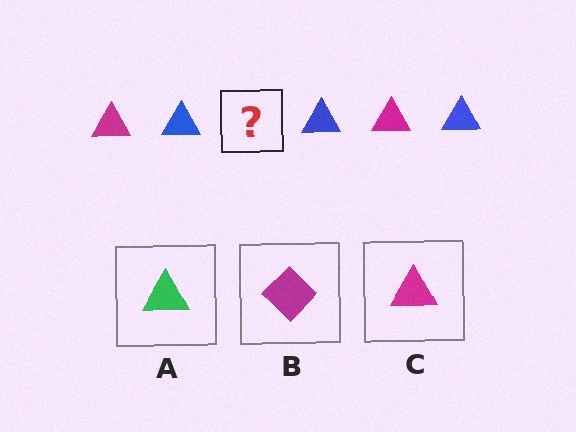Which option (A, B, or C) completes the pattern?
C.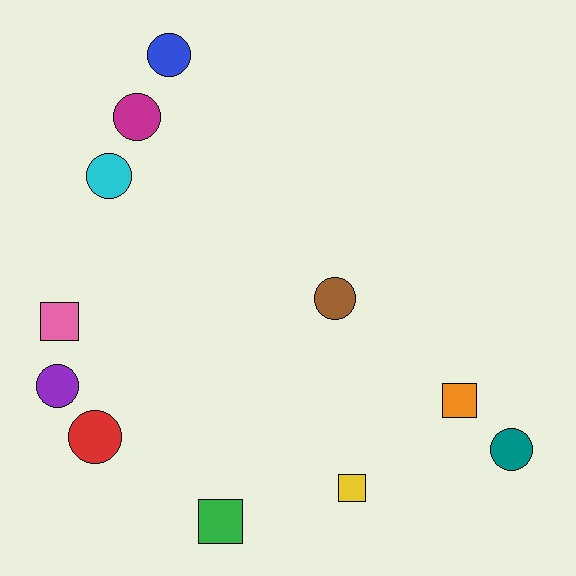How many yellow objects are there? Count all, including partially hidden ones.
There is 1 yellow object.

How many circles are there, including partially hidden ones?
There are 7 circles.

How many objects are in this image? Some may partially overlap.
There are 11 objects.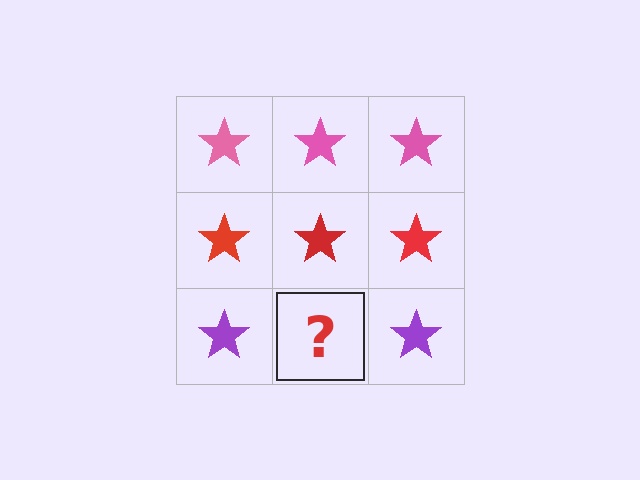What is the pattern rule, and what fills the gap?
The rule is that each row has a consistent color. The gap should be filled with a purple star.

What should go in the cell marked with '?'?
The missing cell should contain a purple star.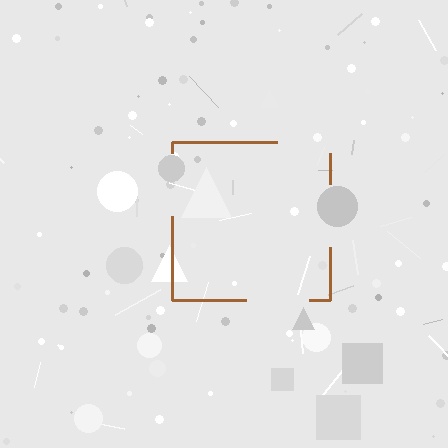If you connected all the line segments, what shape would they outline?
They would outline a square.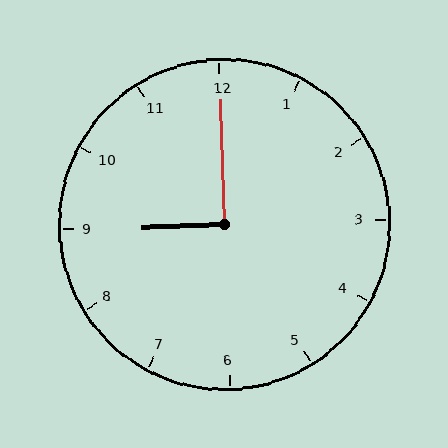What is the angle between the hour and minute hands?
Approximately 90 degrees.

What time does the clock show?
9:00.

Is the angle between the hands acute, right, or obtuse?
It is right.